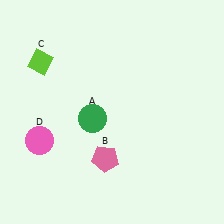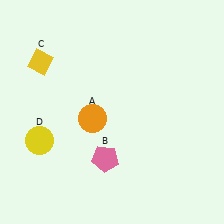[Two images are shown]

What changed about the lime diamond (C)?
In Image 1, C is lime. In Image 2, it changed to yellow.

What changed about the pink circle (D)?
In Image 1, D is pink. In Image 2, it changed to yellow.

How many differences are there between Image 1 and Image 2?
There are 3 differences between the two images.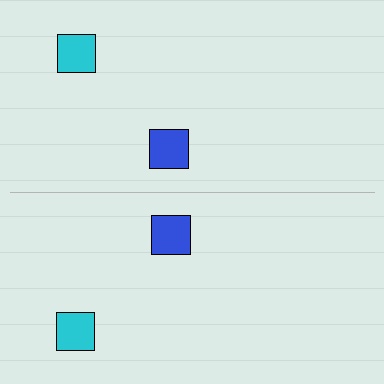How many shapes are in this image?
There are 4 shapes in this image.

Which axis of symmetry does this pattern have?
The pattern has a horizontal axis of symmetry running through the center of the image.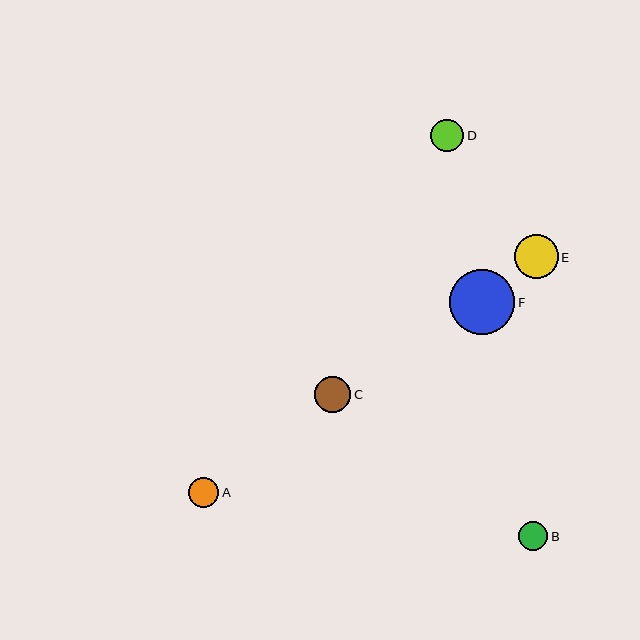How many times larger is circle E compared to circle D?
Circle E is approximately 1.3 times the size of circle D.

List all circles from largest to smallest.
From largest to smallest: F, E, C, D, A, B.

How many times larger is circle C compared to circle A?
Circle C is approximately 1.2 times the size of circle A.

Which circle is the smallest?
Circle B is the smallest with a size of approximately 30 pixels.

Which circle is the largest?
Circle F is the largest with a size of approximately 65 pixels.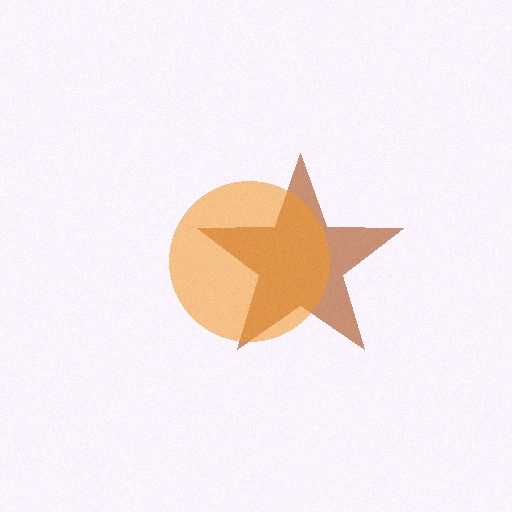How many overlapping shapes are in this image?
There are 2 overlapping shapes in the image.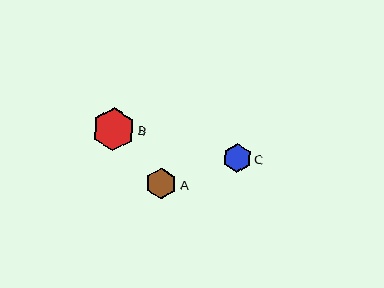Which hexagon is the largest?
Hexagon B is the largest with a size of approximately 43 pixels.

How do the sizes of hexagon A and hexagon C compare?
Hexagon A and hexagon C are approximately the same size.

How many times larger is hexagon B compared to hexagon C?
Hexagon B is approximately 1.5 times the size of hexagon C.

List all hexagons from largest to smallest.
From largest to smallest: B, A, C.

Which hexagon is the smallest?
Hexagon C is the smallest with a size of approximately 29 pixels.